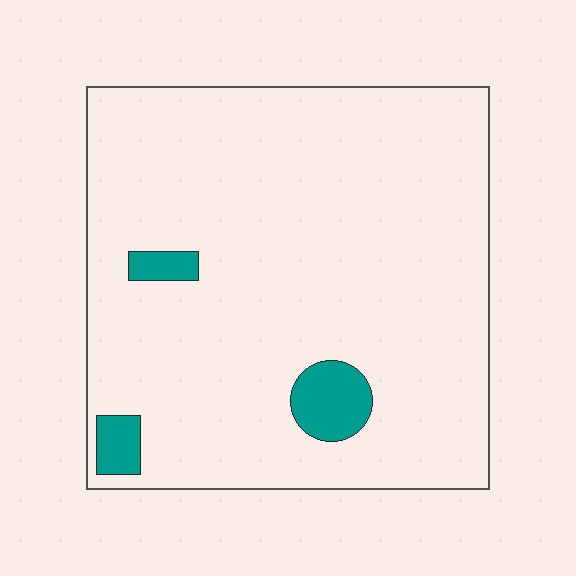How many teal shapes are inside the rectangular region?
3.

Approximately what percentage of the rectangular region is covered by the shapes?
Approximately 5%.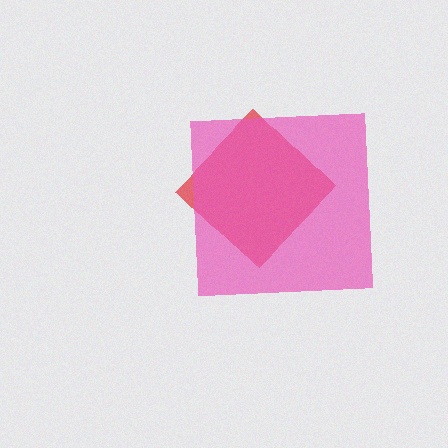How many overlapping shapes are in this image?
There are 2 overlapping shapes in the image.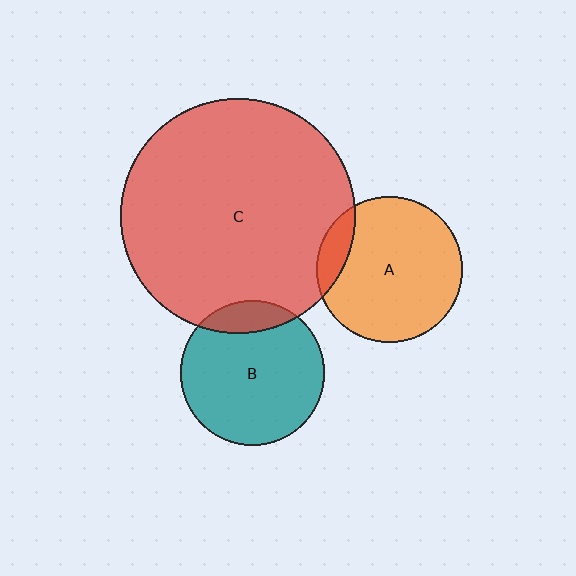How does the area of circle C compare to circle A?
Approximately 2.6 times.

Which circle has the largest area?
Circle C (red).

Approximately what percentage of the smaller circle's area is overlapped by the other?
Approximately 15%.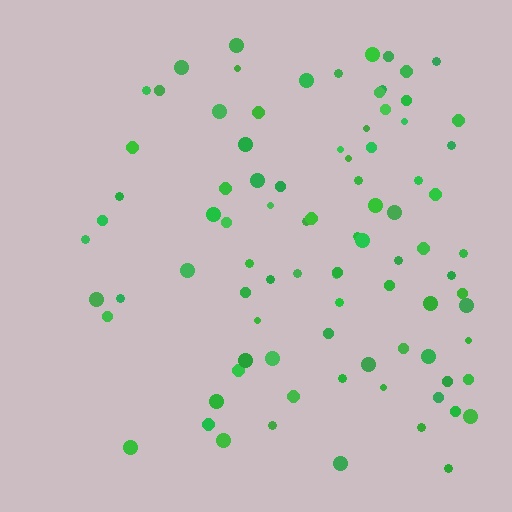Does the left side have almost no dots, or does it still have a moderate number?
Still a moderate number, just noticeably fewer than the right.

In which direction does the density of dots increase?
From left to right, with the right side densest.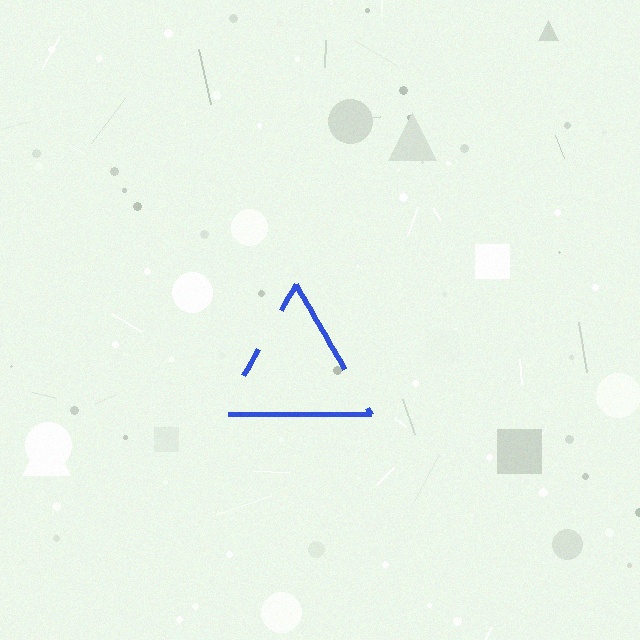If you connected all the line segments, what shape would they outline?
They would outline a triangle.